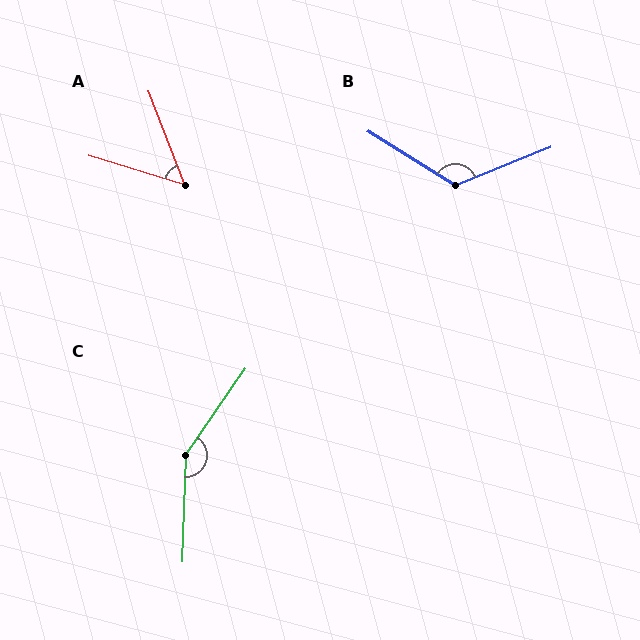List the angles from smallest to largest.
A (52°), B (126°), C (147°).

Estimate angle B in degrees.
Approximately 126 degrees.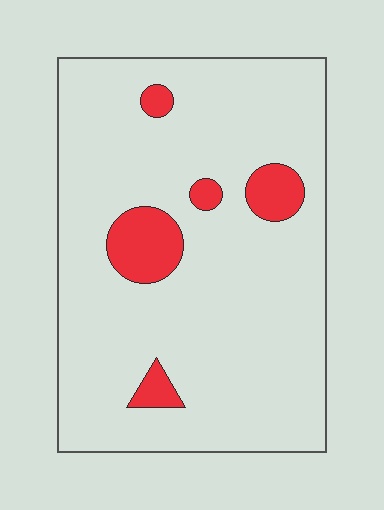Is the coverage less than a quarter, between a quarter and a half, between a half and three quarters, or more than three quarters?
Less than a quarter.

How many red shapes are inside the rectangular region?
5.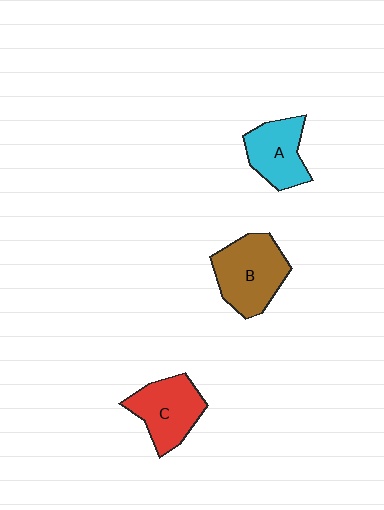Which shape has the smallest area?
Shape A (cyan).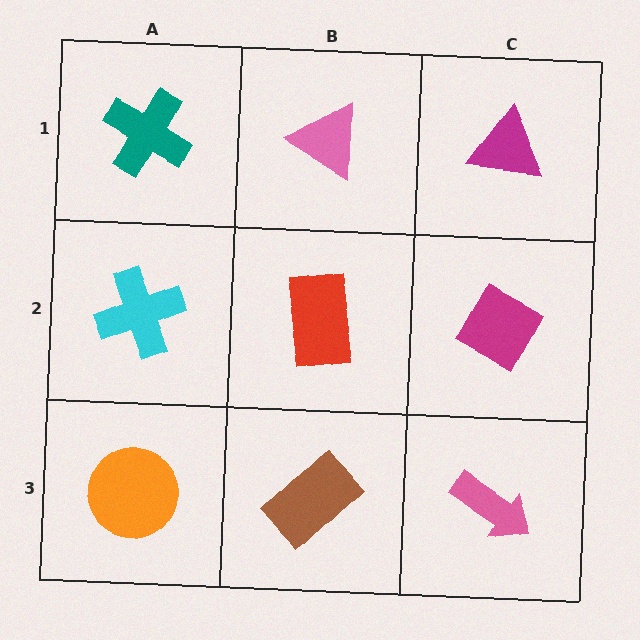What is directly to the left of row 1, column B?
A teal cross.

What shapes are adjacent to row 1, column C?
A magenta diamond (row 2, column C), a pink triangle (row 1, column B).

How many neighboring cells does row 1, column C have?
2.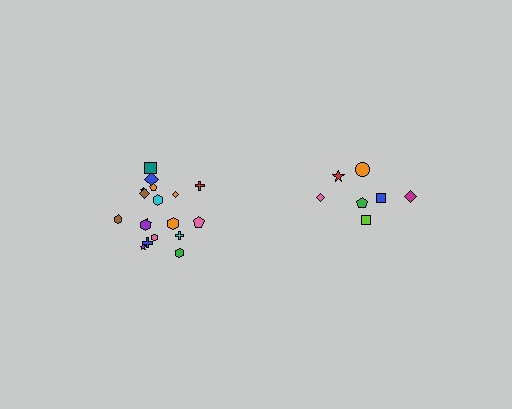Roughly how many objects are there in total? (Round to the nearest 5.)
Roughly 25 objects in total.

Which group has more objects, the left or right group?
The left group.